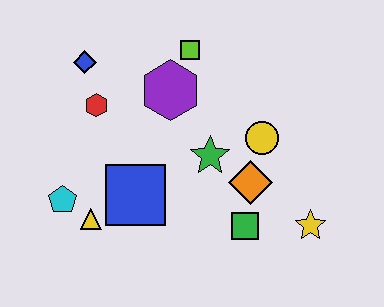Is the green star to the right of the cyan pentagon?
Yes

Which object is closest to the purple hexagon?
The lime square is closest to the purple hexagon.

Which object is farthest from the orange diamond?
The blue diamond is farthest from the orange diamond.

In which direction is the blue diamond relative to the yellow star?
The blue diamond is to the left of the yellow star.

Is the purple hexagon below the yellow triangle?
No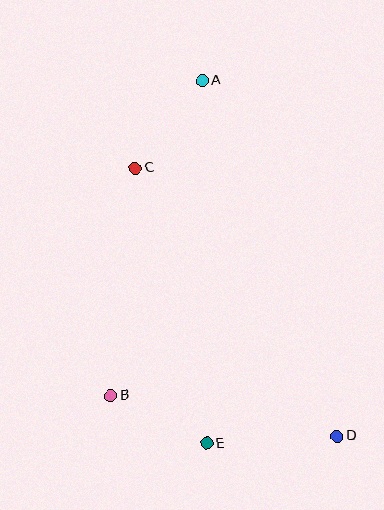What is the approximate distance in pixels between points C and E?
The distance between C and E is approximately 285 pixels.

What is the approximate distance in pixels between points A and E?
The distance between A and E is approximately 363 pixels.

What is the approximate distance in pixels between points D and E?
The distance between D and E is approximately 130 pixels.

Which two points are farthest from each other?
Points A and D are farthest from each other.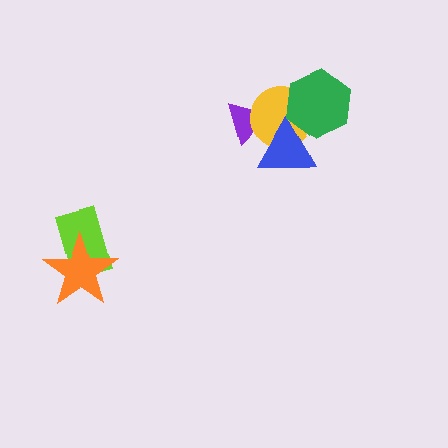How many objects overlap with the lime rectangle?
1 object overlaps with the lime rectangle.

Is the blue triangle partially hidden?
Yes, it is partially covered by another shape.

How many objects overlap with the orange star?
1 object overlaps with the orange star.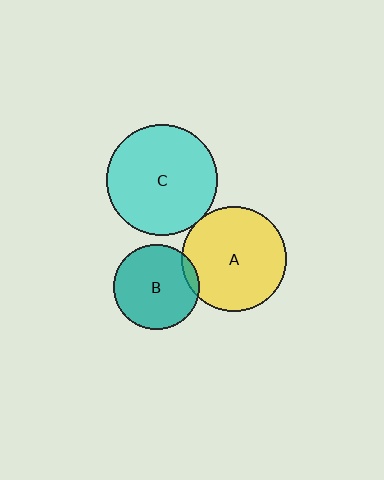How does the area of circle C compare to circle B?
Approximately 1.7 times.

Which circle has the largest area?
Circle C (cyan).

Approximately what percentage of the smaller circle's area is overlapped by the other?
Approximately 5%.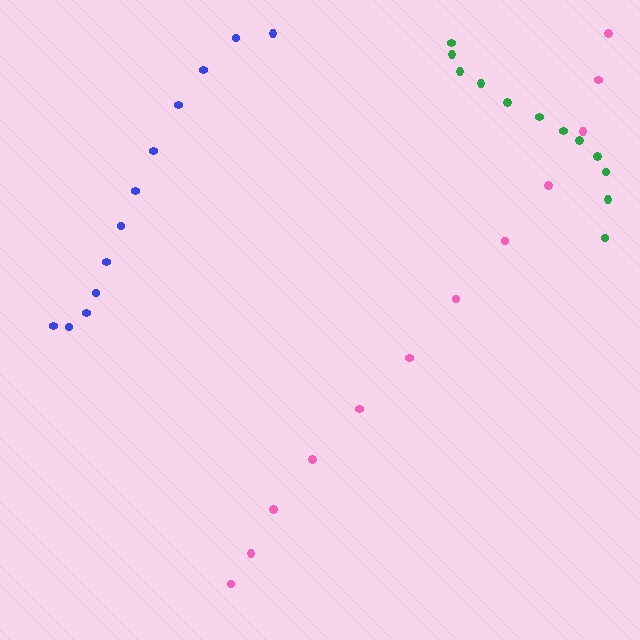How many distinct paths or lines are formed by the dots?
There are 3 distinct paths.